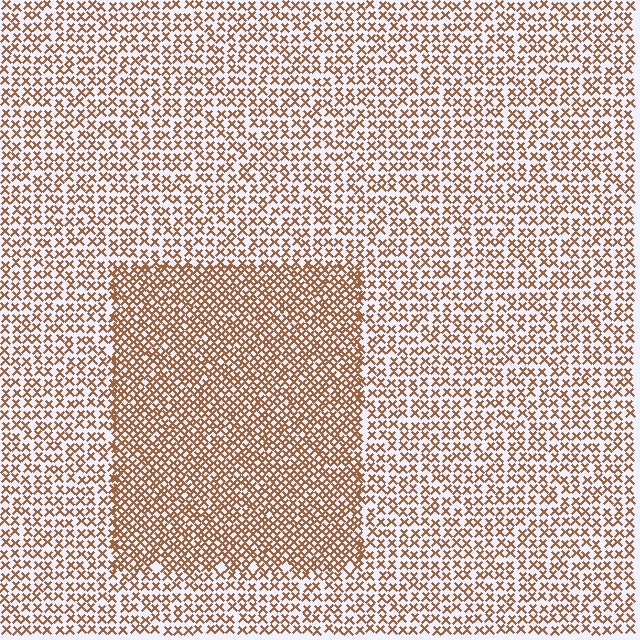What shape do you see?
I see a rectangle.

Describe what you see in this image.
The image contains small brown elements arranged at two different densities. A rectangle-shaped region is visible where the elements are more densely packed than the surrounding area.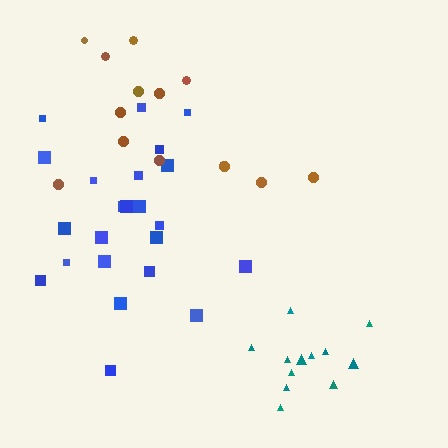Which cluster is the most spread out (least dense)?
Brown.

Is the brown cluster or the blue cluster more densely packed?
Blue.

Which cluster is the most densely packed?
Teal.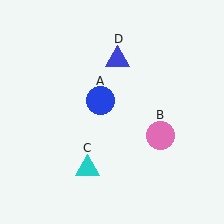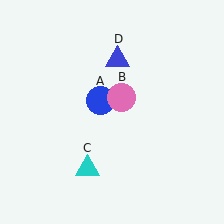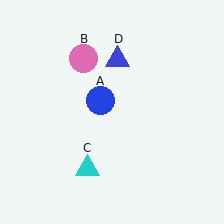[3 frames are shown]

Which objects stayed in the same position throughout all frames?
Blue circle (object A) and cyan triangle (object C) and blue triangle (object D) remained stationary.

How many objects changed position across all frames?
1 object changed position: pink circle (object B).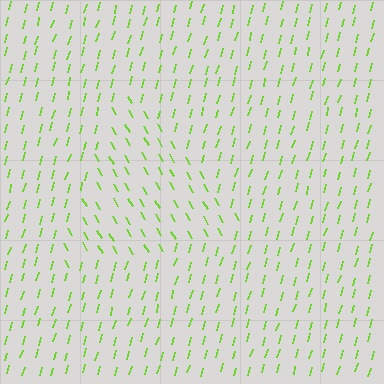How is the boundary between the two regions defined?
The boundary is defined purely by a change in line orientation (approximately 45 degrees difference). All lines are the same color and thickness.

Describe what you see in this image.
The image is filled with small lime line segments. A triangle region in the image has lines oriented differently from the surrounding lines, creating a visible texture boundary.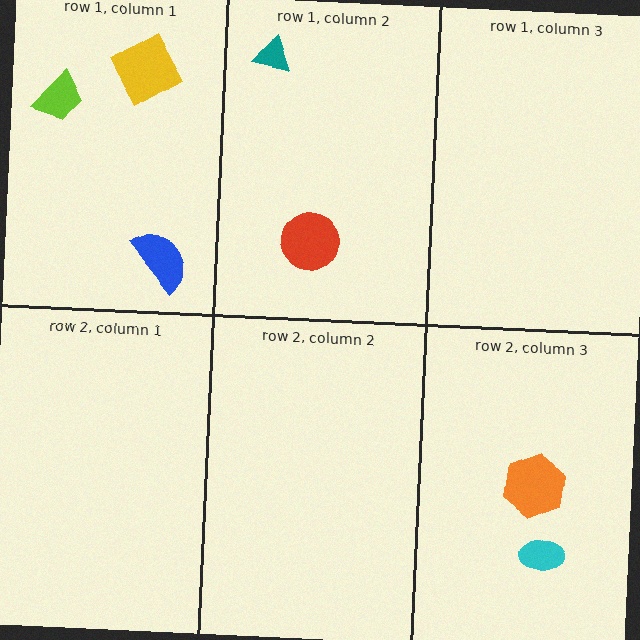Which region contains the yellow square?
The row 1, column 1 region.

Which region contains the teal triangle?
The row 1, column 2 region.